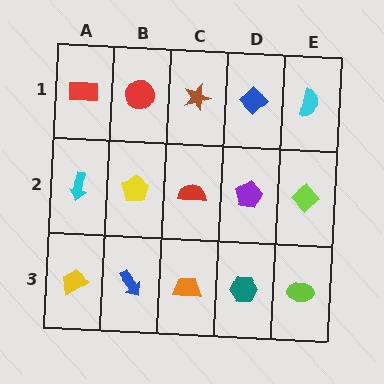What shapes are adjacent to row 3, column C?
A red semicircle (row 2, column C), a blue arrow (row 3, column B), a teal hexagon (row 3, column D).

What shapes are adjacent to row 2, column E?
A cyan semicircle (row 1, column E), a lime ellipse (row 3, column E), a purple pentagon (row 2, column D).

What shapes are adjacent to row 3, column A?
A cyan arrow (row 2, column A), a blue arrow (row 3, column B).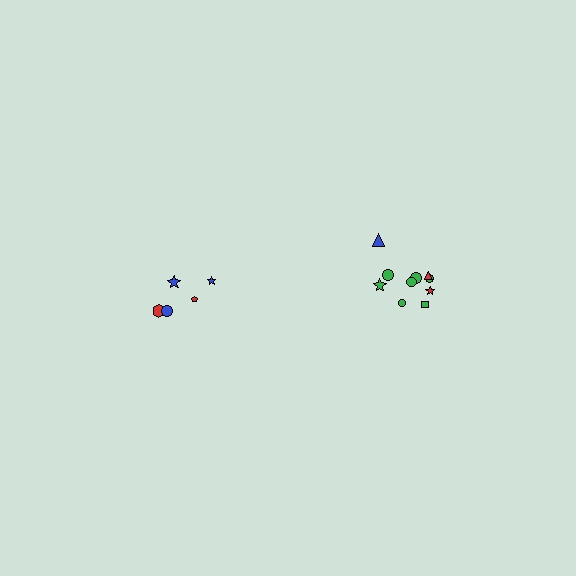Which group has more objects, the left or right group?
The right group.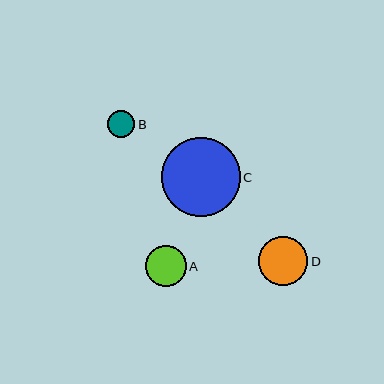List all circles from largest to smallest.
From largest to smallest: C, D, A, B.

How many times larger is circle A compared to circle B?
Circle A is approximately 1.5 times the size of circle B.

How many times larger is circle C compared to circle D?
Circle C is approximately 1.6 times the size of circle D.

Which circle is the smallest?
Circle B is the smallest with a size of approximately 27 pixels.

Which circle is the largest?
Circle C is the largest with a size of approximately 79 pixels.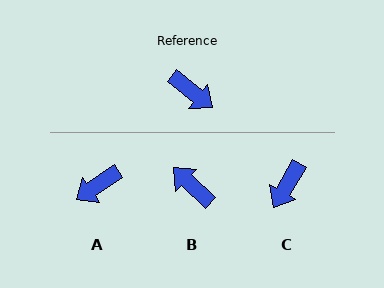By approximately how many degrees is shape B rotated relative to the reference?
Approximately 175 degrees counter-clockwise.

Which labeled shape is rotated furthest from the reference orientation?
B, about 175 degrees away.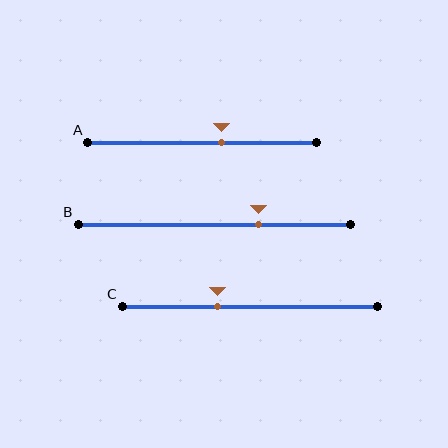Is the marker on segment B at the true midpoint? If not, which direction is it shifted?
No, the marker on segment B is shifted to the right by about 16% of the segment length.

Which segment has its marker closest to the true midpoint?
Segment A has its marker closest to the true midpoint.